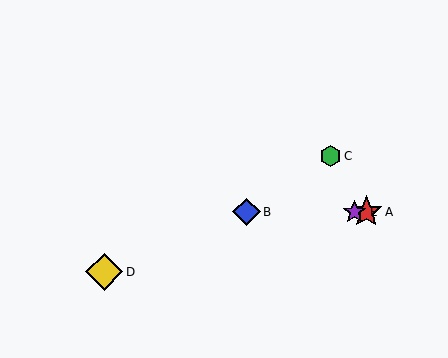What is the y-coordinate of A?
Object A is at y≈212.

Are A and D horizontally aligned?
No, A is at y≈212 and D is at y≈272.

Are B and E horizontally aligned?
Yes, both are at y≈212.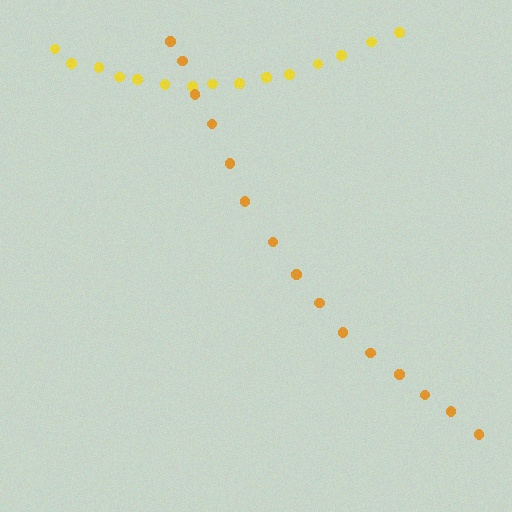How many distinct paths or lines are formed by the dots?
There are 2 distinct paths.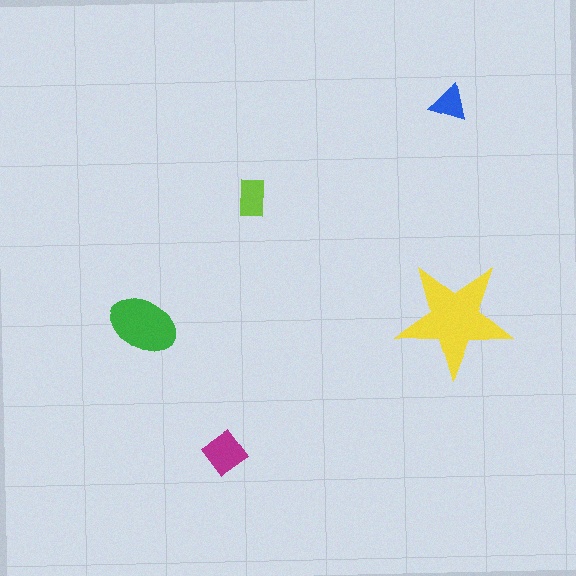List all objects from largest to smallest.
The yellow star, the green ellipse, the magenta diamond, the lime rectangle, the blue triangle.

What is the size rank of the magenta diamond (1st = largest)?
3rd.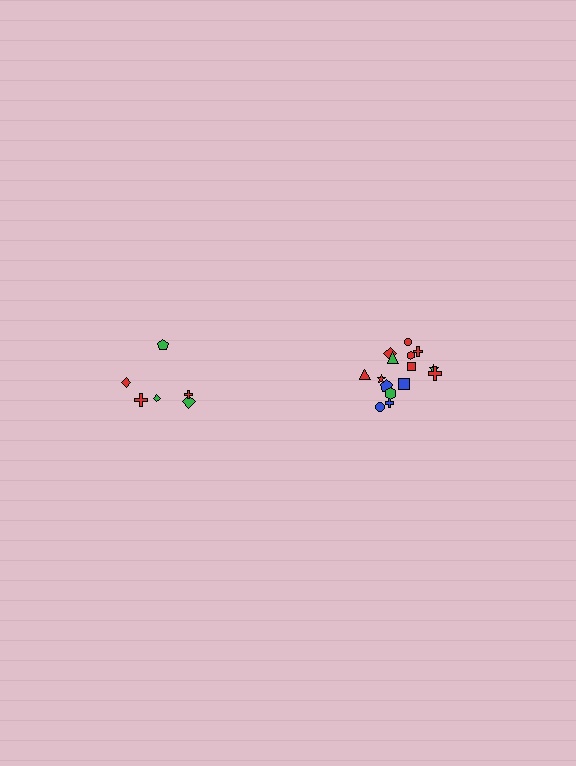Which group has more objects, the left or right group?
The right group.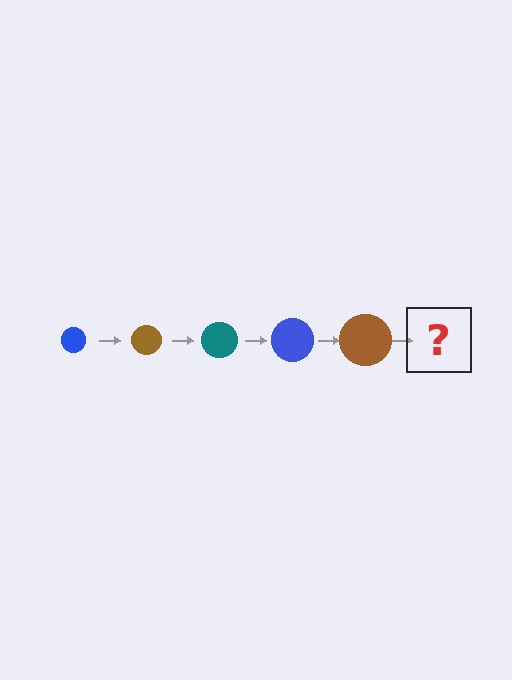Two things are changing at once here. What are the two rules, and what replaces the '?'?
The two rules are that the circle grows larger each step and the color cycles through blue, brown, and teal. The '?' should be a teal circle, larger than the previous one.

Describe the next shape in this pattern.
It should be a teal circle, larger than the previous one.